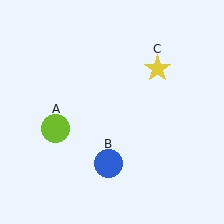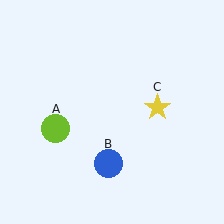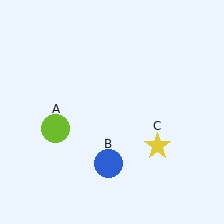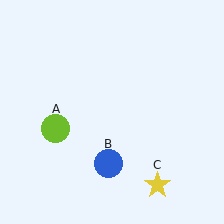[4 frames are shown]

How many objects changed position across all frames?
1 object changed position: yellow star (object C).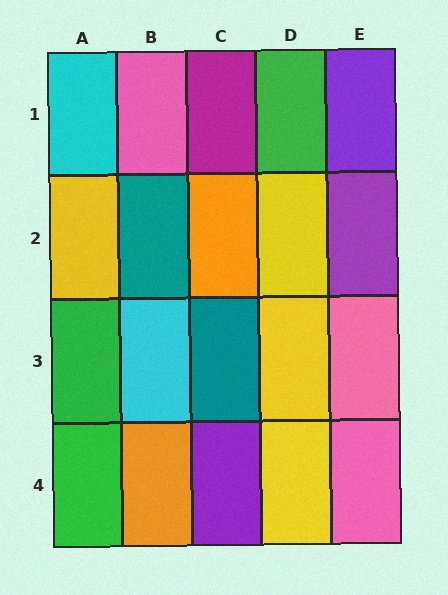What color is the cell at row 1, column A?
Cyan.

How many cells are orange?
2 cells are orange.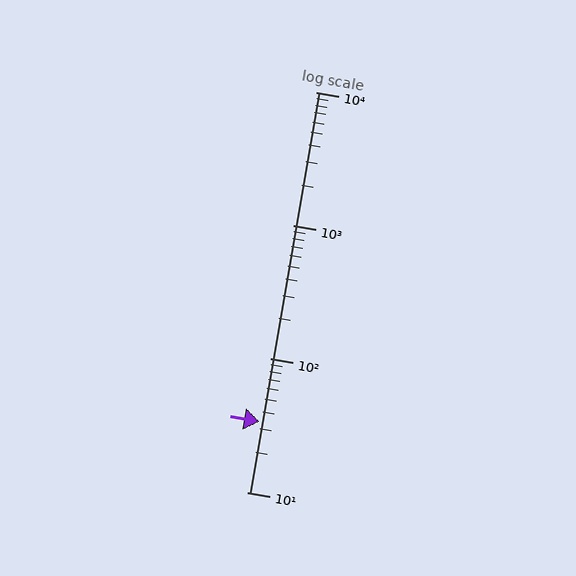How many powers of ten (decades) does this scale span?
The scale spans 3 decades, from 10 to 10000.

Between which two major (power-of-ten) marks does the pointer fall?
The pointer is between 10 and 100.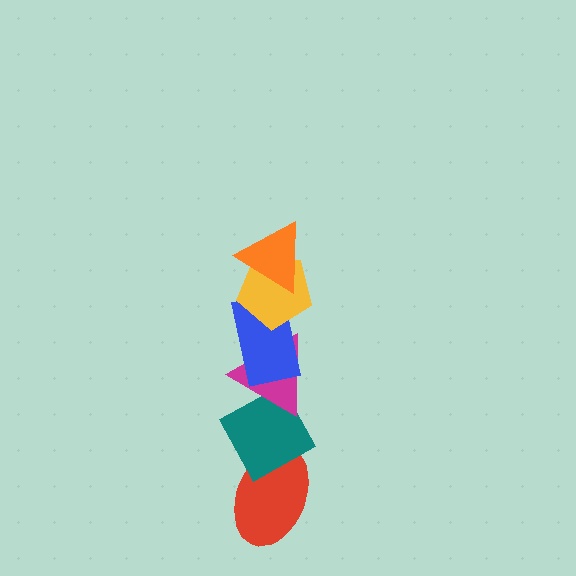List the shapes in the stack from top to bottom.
From top to bottom: the orange triangle, the yellow pentagon, the blue rectangle, the magenta triangle, the teal diamond, the red ellipse.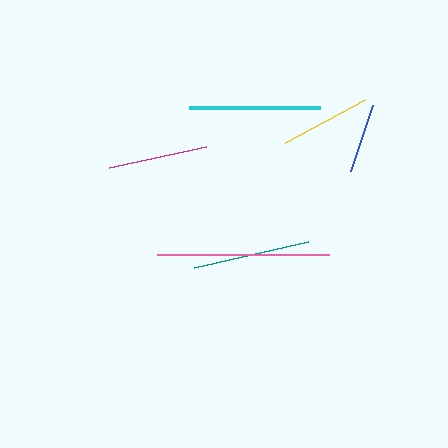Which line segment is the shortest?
The blue line is the shortest at approximately 70 pixels.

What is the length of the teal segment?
The teal segment is approximately 116 pixels long.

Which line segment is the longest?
The pink line is the longest at approximately 172 pixels.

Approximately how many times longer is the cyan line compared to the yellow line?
The cyan line is approximately 1.4 times the length of the yellow line.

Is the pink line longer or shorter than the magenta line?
The pink line is longer than the magenta line.